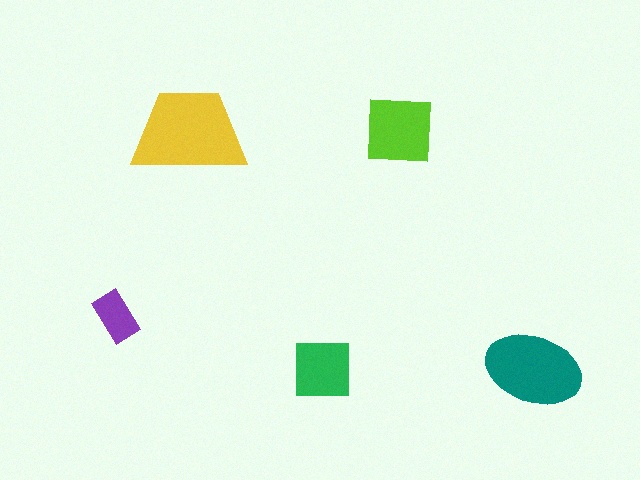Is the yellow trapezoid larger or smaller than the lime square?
Larger.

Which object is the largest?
The yellow trapezoid.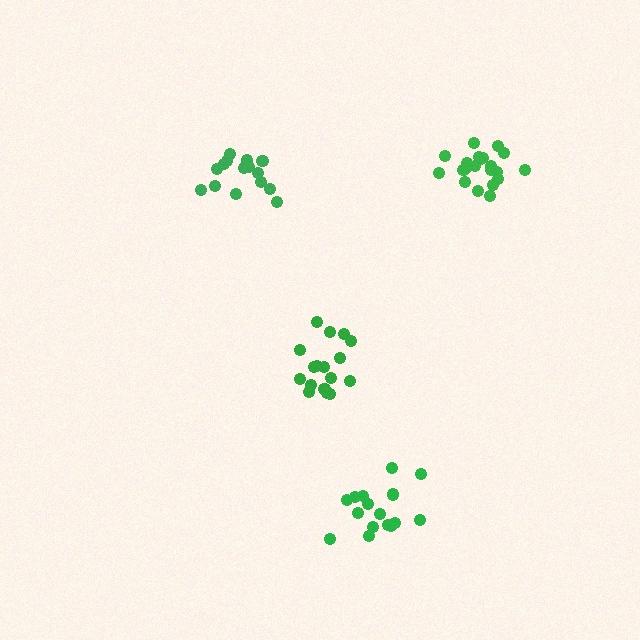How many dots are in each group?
Group 1: 21 dots, Group 2: 15 dots, Group 3: 17 dots, Group 4: 16 dots (69 total).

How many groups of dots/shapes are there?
There are 4 groups.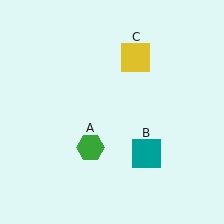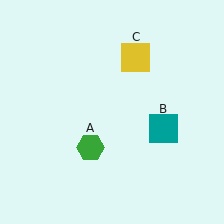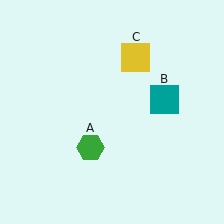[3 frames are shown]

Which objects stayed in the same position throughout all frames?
Green hexagon (object A) and yellow square (object C) remained stationary.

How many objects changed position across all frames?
1 object changed position: teal square (object B).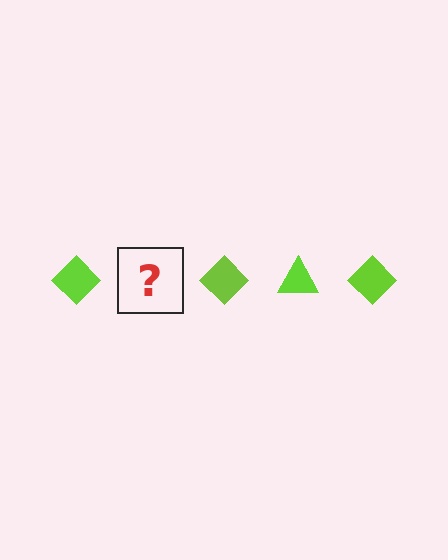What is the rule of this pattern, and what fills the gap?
The rule is that the pattern cycles through diamond, triangle shapes in lime. The gap should be filled with a lime triangle.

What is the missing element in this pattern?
The missing element is a lime triangle.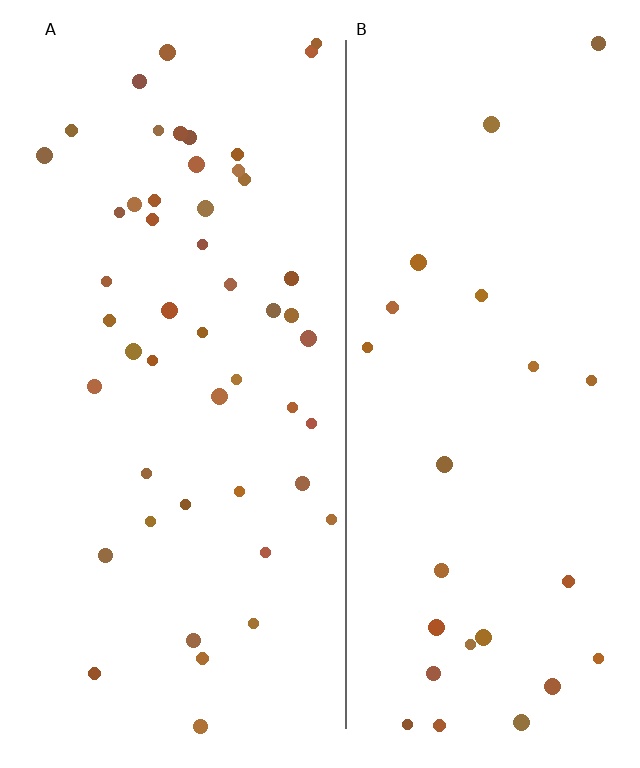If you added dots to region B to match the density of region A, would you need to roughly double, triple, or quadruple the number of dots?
Approximately double.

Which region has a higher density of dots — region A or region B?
A (the left).